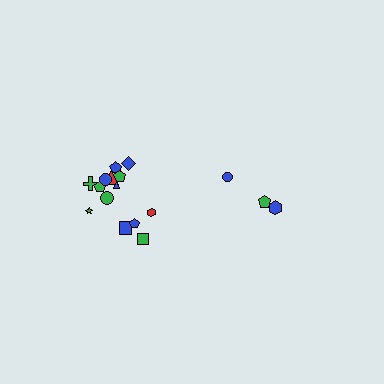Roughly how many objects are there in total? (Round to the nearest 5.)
Roughly 20 objects in total.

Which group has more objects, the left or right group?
The left group.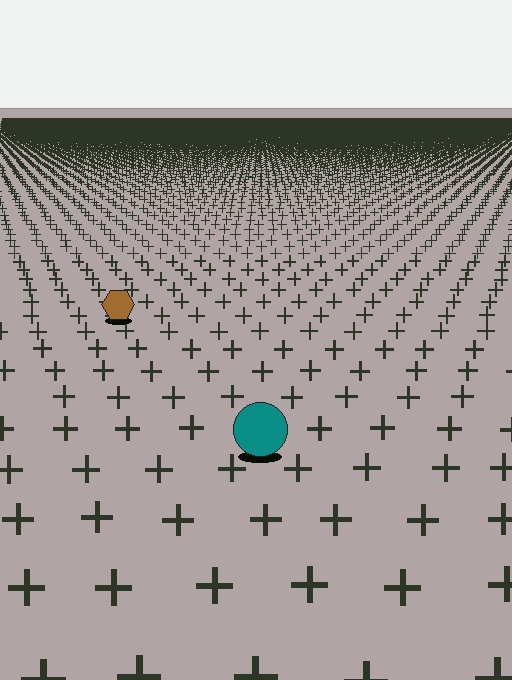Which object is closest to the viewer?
The teal circle is closest. The texture marks near it are larger and more spread out.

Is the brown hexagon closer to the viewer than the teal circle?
No. The teal circle is closer — you can tell from the texture gradient: the ground texture is coarser near it.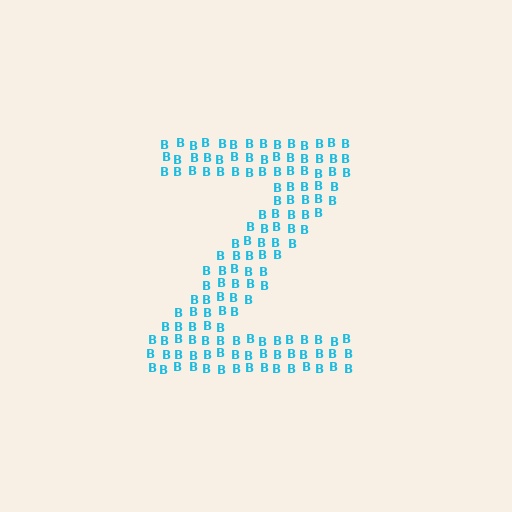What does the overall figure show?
The overall figure shows the letter Z.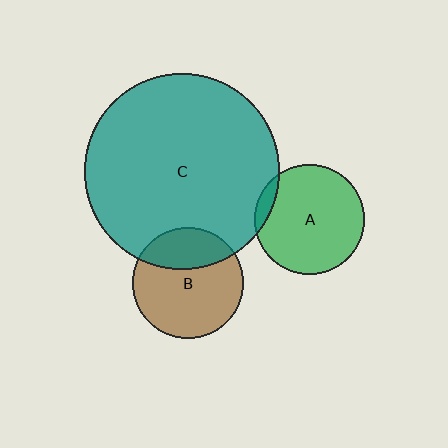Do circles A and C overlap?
Yes.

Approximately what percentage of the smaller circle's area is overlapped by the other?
Approximately 10%.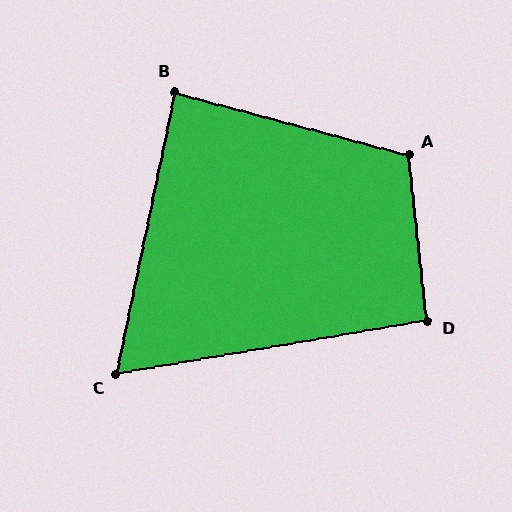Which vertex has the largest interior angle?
A, at approximately 111 degrees.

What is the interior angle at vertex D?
Approximately 93 degrees (approximately right).